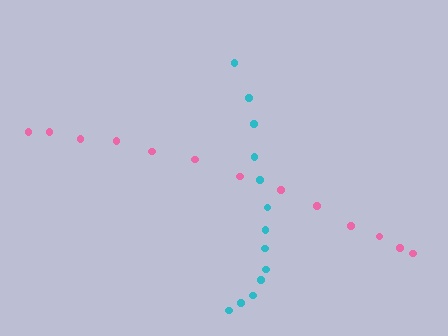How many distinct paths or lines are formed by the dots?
There are 2 distinct paths.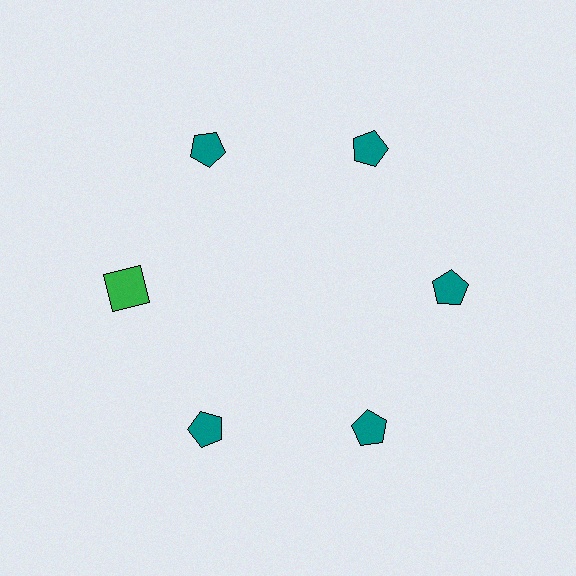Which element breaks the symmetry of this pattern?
The green square at roughly the 9 o'clock position breaks the symmetry. All other shapes are teal pentagons.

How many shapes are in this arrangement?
There are 6 shapes arranged in a ring pattern.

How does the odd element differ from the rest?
It differs in both color (green instead of teal) and shape (square instead of pentagon).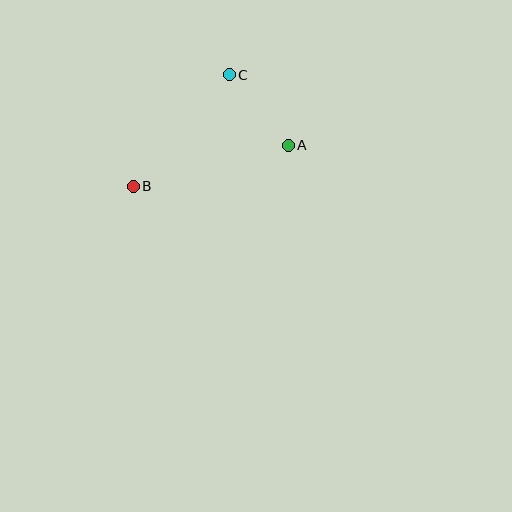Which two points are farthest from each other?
Points A and B are farthest from each other.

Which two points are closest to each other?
Points A and C are closest to each other.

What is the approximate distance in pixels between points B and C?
The distance between B and C is approximately 147 pixels.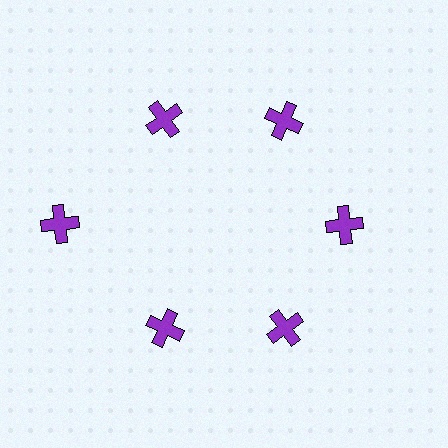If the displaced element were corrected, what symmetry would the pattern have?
It would have 6-fold rotational symmetry — the pattern would map onto itself every 60 degrees.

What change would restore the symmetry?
The symmetry would be restored by moving it inward, back onto the ring so that all 6 crosses sit at equal angles and equal distance from the center.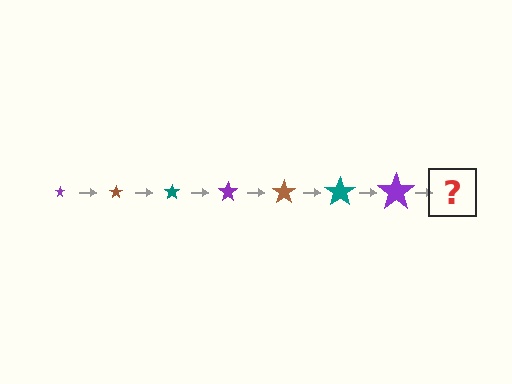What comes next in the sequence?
The next element should be a brown star, larger than the previous one.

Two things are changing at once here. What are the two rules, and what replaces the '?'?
The two rules are that the star grows larger each step and the color cycles through purple, brown, and teal. The '?' should be a brown star, larger than the previous one.